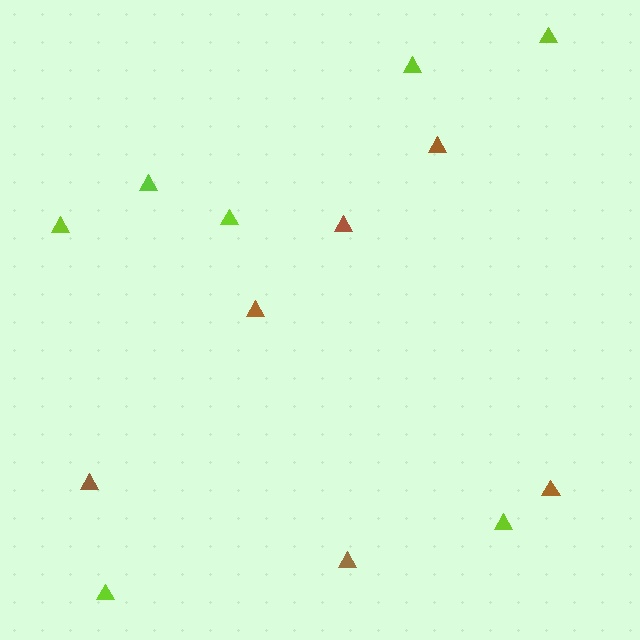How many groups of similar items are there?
There are 2 groups: one group of brown triangles (6) and one group of lime triangles (7).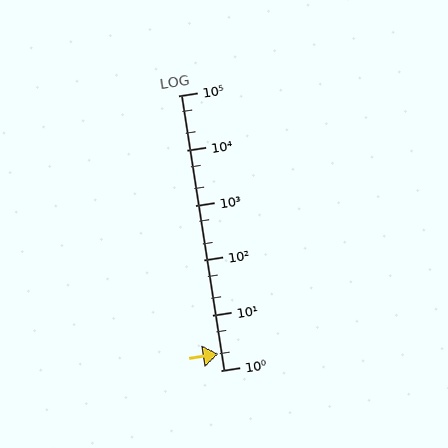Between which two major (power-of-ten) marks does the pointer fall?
The pointer is between 1 and 10.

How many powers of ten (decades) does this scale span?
The scale spans 5 decades, from 1 to 100000.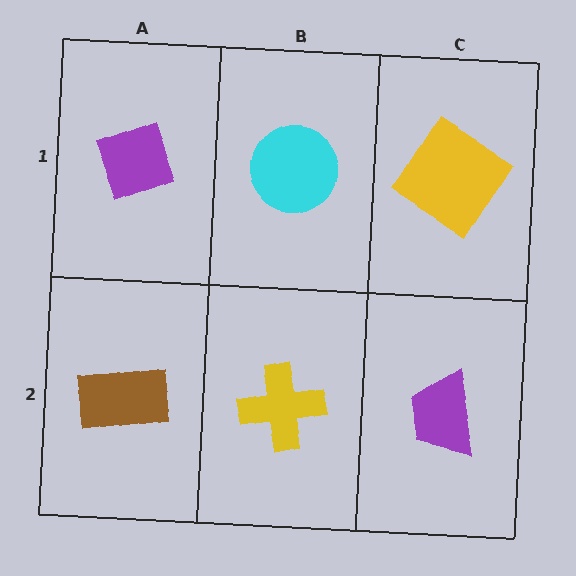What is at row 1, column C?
A yellow diamond.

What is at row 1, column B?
A cyan circle.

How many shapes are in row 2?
3 shapes.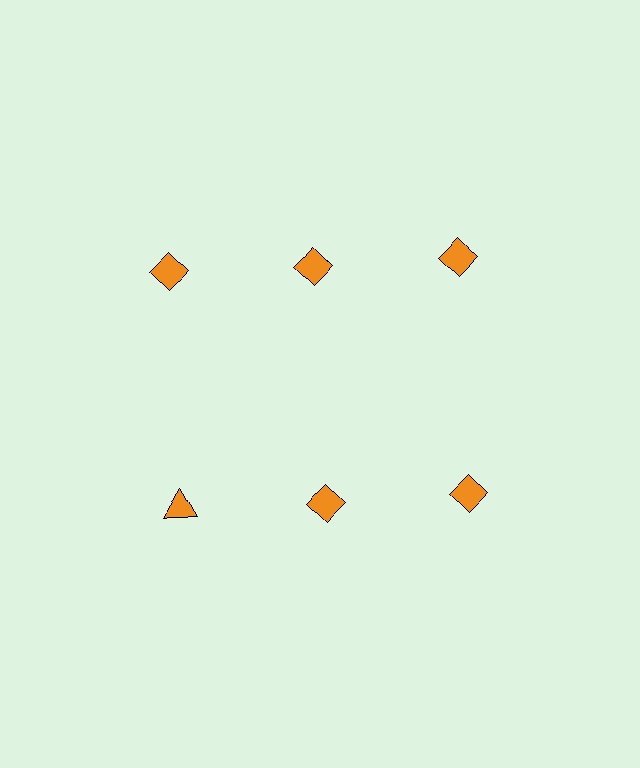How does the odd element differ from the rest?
It has a different shape: triangle instead of diamond.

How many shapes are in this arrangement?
There are 6 shapes arranged in a grid pattern.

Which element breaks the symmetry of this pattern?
The orange triangle in the second row, leftmost column breaks the symmetry. All other shapes are orange diamonds.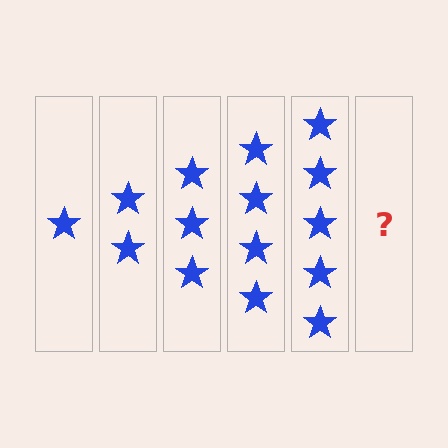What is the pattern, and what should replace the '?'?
The pattern is that each step adds one more star. The '?' should be 6 stars.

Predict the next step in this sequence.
The next step is 6 stars.